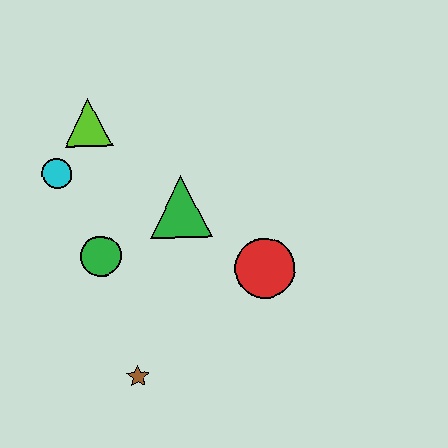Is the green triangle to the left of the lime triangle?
No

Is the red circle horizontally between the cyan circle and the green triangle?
No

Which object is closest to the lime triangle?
The cyan circle is closest to the lime triangle.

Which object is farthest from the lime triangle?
The brown star is farthest from the lime triangle.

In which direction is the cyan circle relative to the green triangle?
The cyan circle is to the left of the green triangle.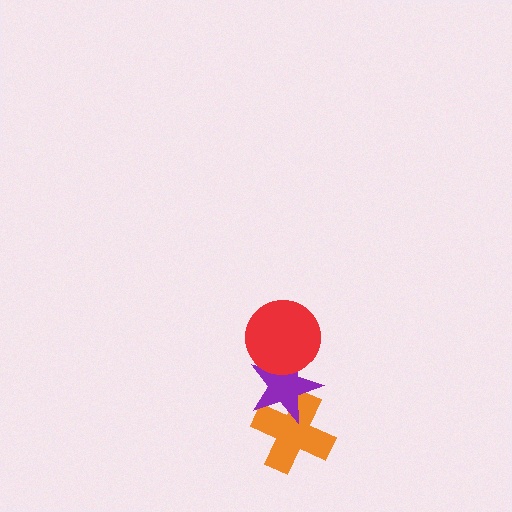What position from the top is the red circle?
The red circle is 1st from the top.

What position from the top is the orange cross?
The orange cross is 3rd from the top.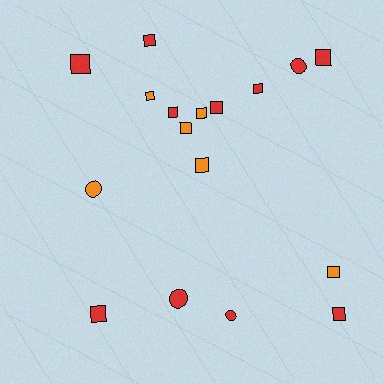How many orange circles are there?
There is 1 orange circle.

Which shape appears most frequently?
Square, with 13 objects.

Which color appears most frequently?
Red, with 11 objects.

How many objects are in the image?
There are 17 objects.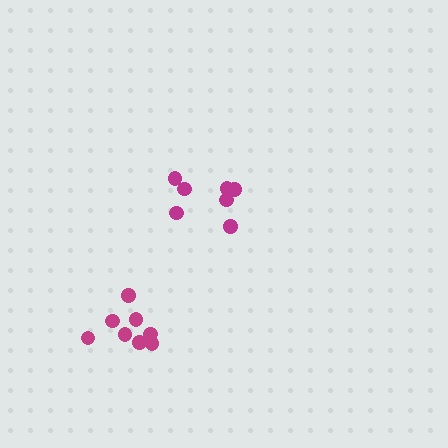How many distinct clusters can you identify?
There are 2 distinct clusters.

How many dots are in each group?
Group 1: 8 dots, Group 2: 7 dots (15 total).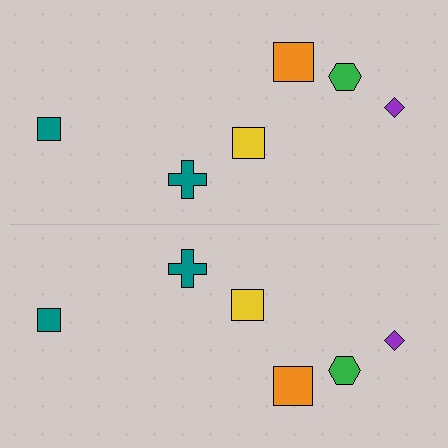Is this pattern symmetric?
Yes, this pattern has bilateral (reflection) symmetry.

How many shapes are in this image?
There are 12 shapes in this image.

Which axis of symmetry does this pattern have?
The pattern has a horizontal axis of symmetry running through the center of the image.